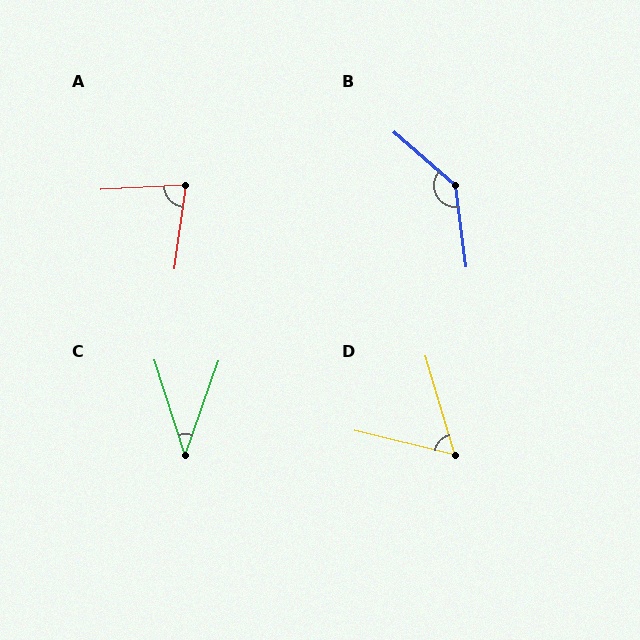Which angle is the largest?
B, at approximately 138 degrees.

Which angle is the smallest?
C, at approximately 37 degrees.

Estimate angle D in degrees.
Approximately 60 degrees.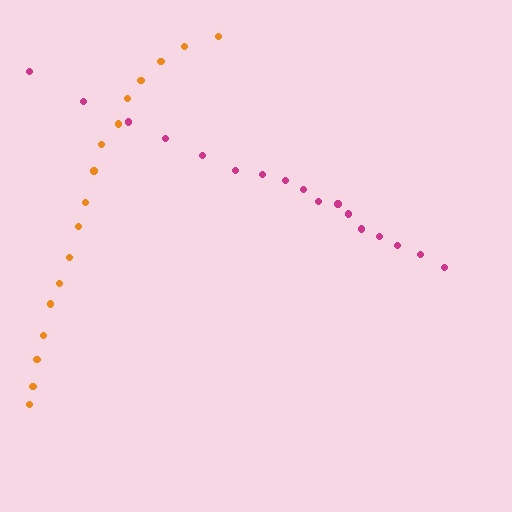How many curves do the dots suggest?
There are 2 distinct paths.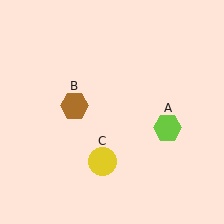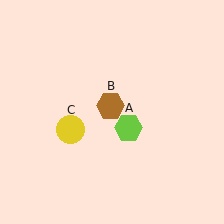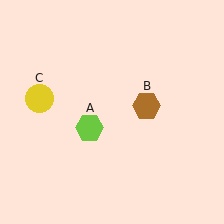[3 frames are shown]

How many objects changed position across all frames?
3 objects changed position: lime hexagon (object A), brown hexagon (object B), yellow circle (object C).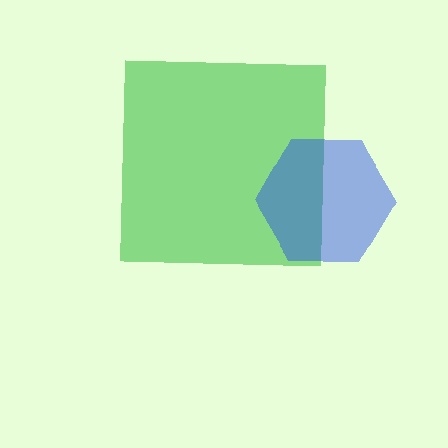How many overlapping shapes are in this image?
There are 2 overlapping shapes in the image.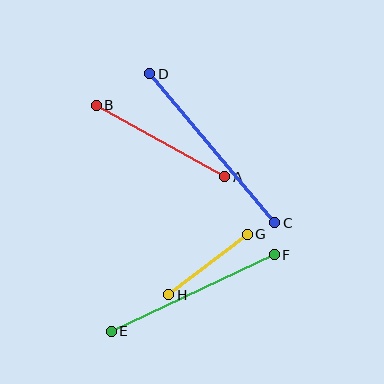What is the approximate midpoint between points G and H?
The midpoint is at approximately (208, 264) pixels.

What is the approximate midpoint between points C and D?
The midpoint is at approximately (212, 148) pixels.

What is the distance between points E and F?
The distance is approximately 180 pixels.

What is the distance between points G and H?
The distance is approximately 99 pixels.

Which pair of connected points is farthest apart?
Points C and D are farthest apart.